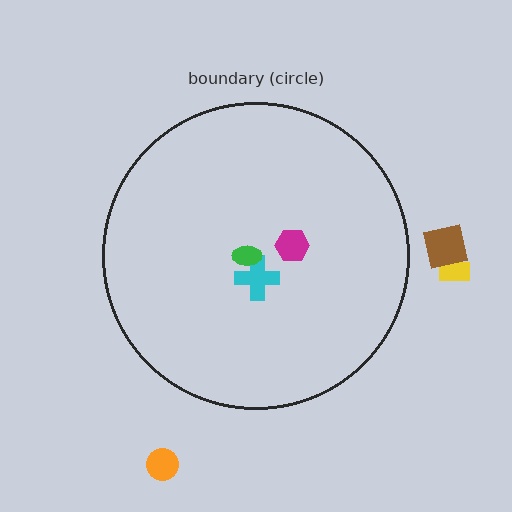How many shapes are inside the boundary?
3 inside, 3 outside.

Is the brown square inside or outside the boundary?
Outside.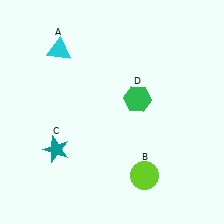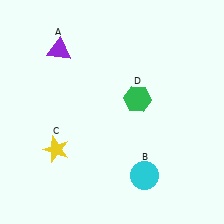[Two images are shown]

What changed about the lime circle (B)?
In Image 1, B is lime. In Image 2, it changed to cyan.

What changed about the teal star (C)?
In Image 1, C is teal. In Image 2, it changed to yellow.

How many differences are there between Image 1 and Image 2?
There are 3 differences between the two images.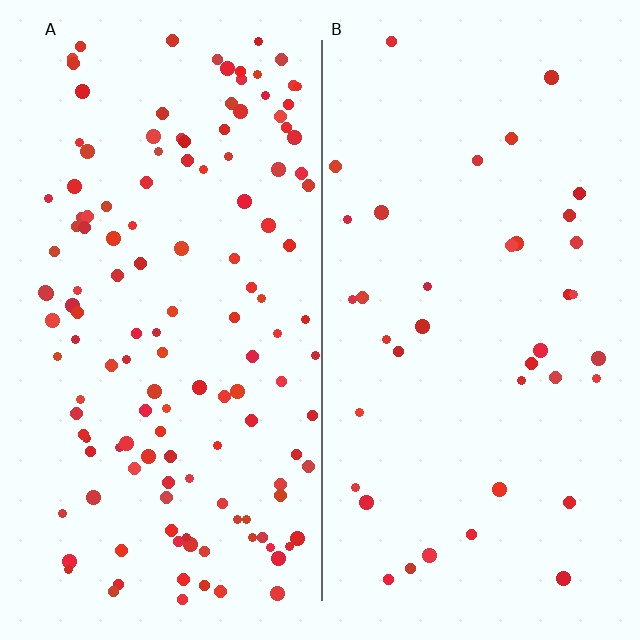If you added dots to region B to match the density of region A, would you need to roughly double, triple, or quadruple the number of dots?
Approximately quadruple.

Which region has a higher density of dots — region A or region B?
A (the left).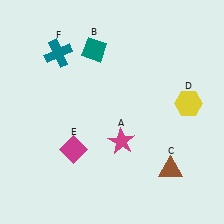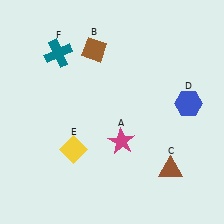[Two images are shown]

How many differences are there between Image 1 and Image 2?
There are 3 differences between the two images.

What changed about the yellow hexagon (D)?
In Image 1, D is yellow. In Image 2, it changed to blue.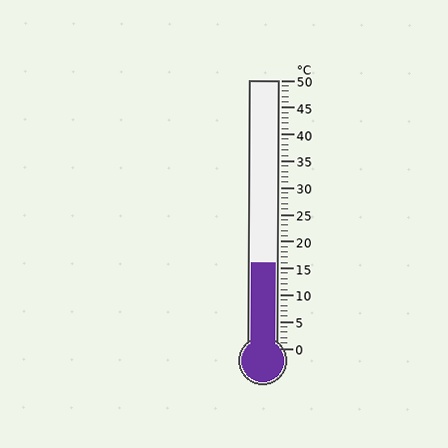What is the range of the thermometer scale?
The thermometer scale ranges from 0°C to 50°C.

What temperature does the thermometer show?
The thermometer shows approximately 16°C.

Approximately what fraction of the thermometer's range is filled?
The thermometer is filled to approximately 30% of its range.